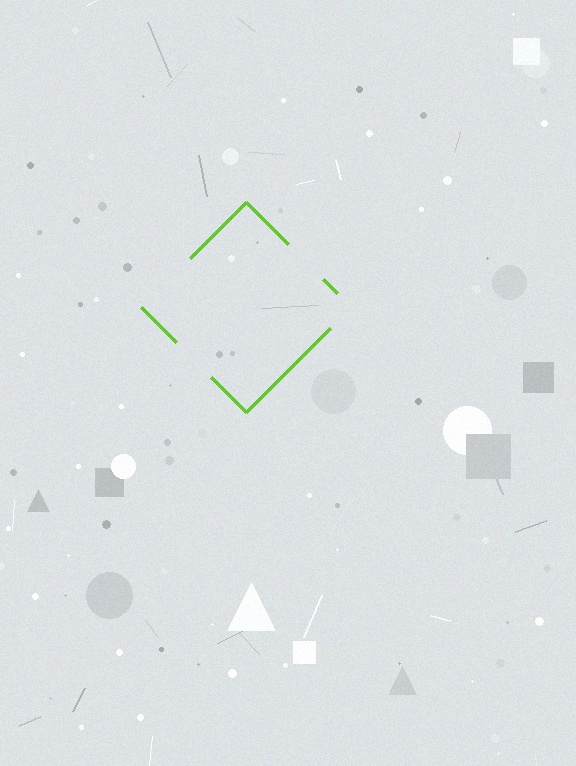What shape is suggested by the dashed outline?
The dashed outline suggests a diamond.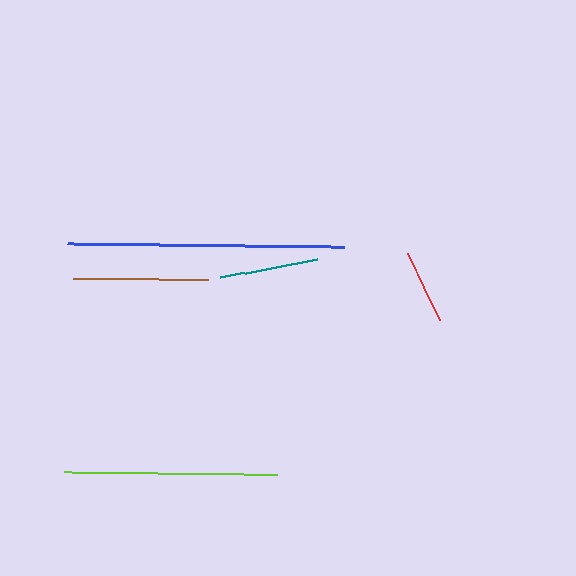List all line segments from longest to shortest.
From longest to shortest: blue, lime, brown, teal, red.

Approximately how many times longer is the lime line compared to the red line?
The lime line is approximately 2.9 times the length of the red line.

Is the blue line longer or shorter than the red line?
The blue line is longer than the red line.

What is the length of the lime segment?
The lime segment is approximately 213 pixels long.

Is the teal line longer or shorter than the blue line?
The blue line is longer than the teal line.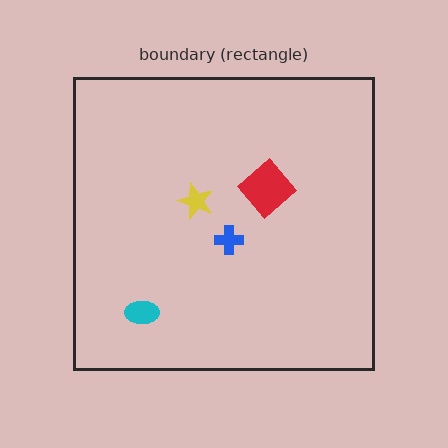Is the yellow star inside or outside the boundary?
Inside.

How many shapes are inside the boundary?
4 inside, 0 outside.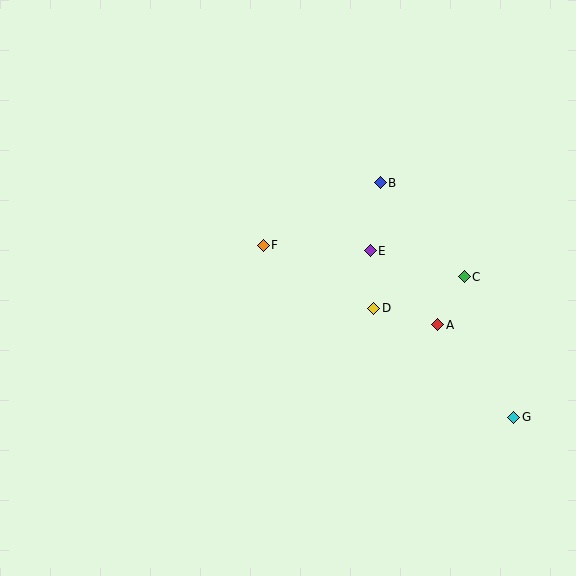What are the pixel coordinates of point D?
Point D is at (374, 308).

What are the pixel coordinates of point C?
Point C is at (464, 277).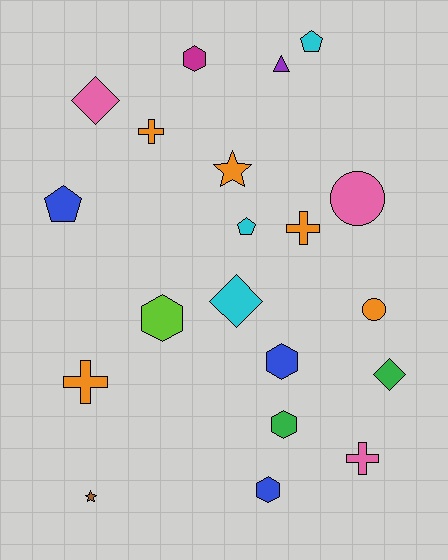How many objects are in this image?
There are 20 objects.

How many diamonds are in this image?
There are 3 diamonds.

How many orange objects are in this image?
There are 5 orange objects.